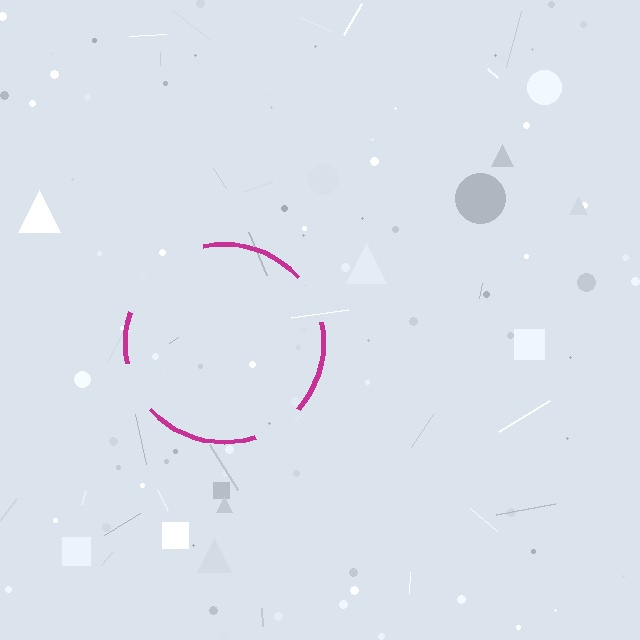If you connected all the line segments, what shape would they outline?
They would outline a circle.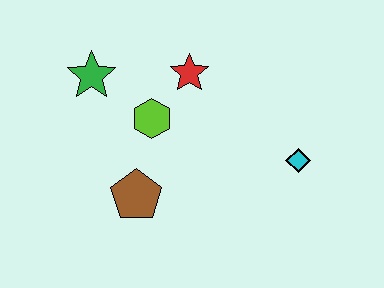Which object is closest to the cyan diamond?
The red star is closest to the cyan diamond.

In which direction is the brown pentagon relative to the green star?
The brown pentagon is below the green star.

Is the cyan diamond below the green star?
Yes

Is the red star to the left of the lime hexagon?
No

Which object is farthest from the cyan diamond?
The green star is farthest from the cyan diamond.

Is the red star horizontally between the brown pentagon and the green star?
No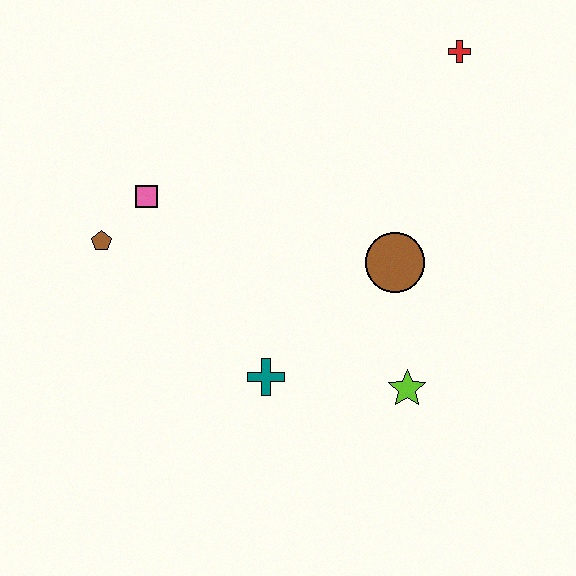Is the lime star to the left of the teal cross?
No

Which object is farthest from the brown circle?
The brown pentagon is farthest from the brown circle.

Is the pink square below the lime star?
No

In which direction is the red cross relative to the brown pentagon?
The red cross is to the right of the brown pentagon.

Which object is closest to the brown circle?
The lime star is closest to the brown circle.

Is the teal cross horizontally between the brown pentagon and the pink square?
No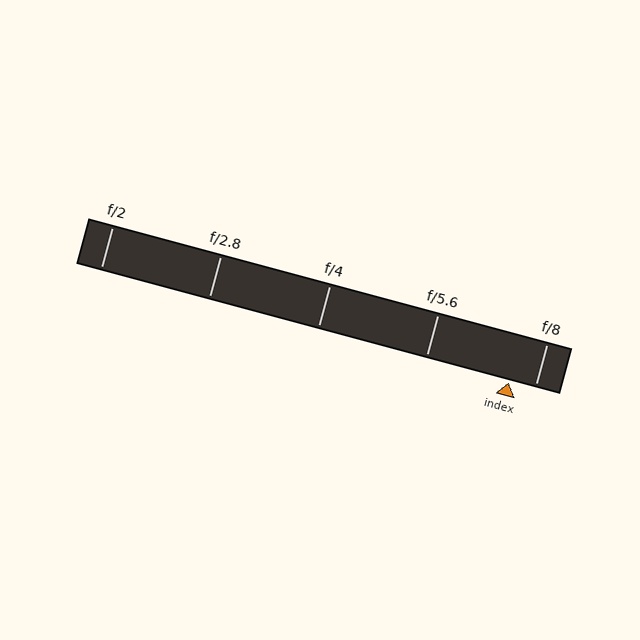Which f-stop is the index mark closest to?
The index mark is closest to f/8.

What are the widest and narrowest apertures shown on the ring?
The widest aperture shown is f/2 and the narrowest is f/8.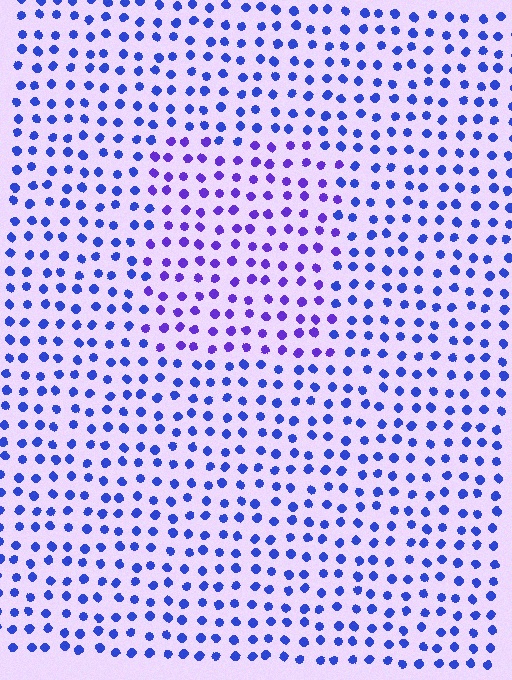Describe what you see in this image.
The image is filled with small blue elements in a uniform arrangement. A rectangle-shaped region is visible where the elements are tinted to a slightly different hue, forming a subtle color boundary.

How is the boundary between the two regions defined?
The boundary is defined purely by a slight shift in hue (about 30 degrees). Spacing, size, and orientation are identical on both sides.